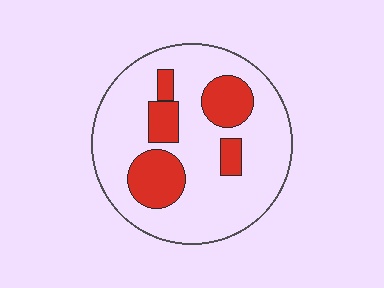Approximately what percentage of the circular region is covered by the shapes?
Approximately 25%.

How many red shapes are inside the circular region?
5.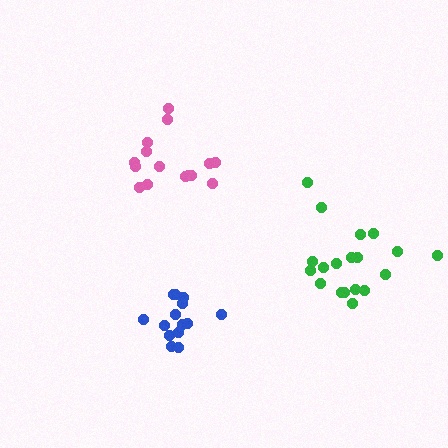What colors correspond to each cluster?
The clusters are colored: green, pink, blue.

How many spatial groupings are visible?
There are 3 spatial groupings.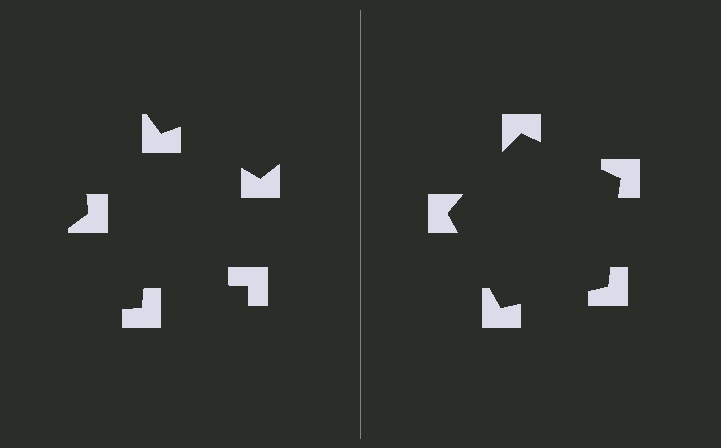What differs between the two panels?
The notched squares are positioned identically on both sides; only the wedge orientations differ. On the right they align to a pentagon; on the left they are misaligned.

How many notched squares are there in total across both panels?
10 — 5 on each side.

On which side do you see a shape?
An illusory pentagon appears on the right side. On the left side the wedge cuts are rotated, so no coherent shape forms.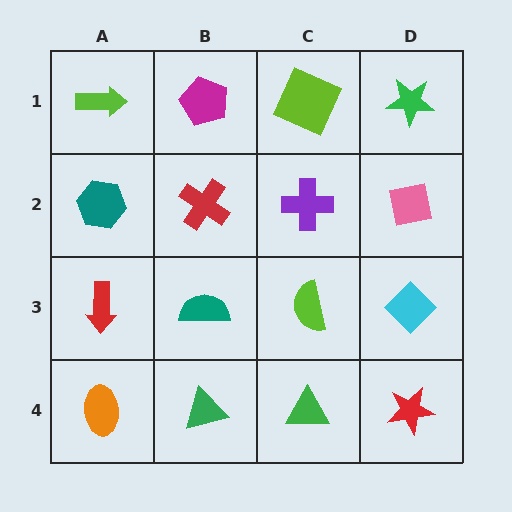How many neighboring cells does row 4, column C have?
3.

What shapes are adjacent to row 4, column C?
A lime semicircle (row 3, column C), a green triangle (row 4, column B), a red star (row 4, column D).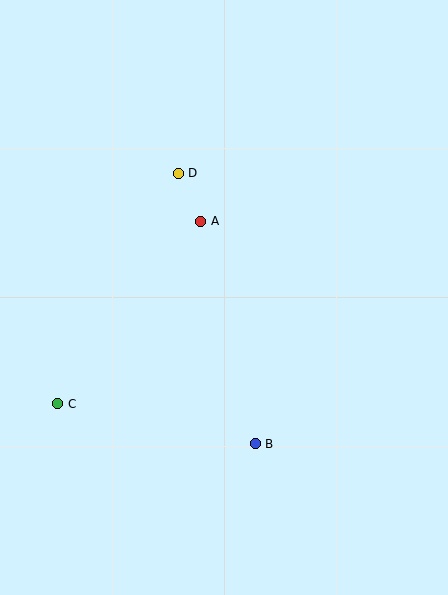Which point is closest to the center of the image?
Point A at (201, 221) is closest to the center.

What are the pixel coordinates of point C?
Point C is at (58, 404).